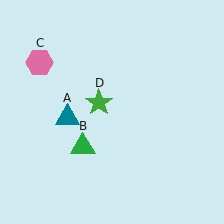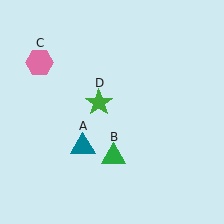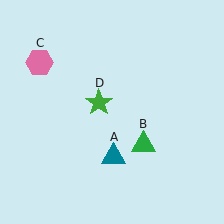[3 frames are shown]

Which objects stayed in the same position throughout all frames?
Pink hexagon (object C) and green star (object D) remained stationary.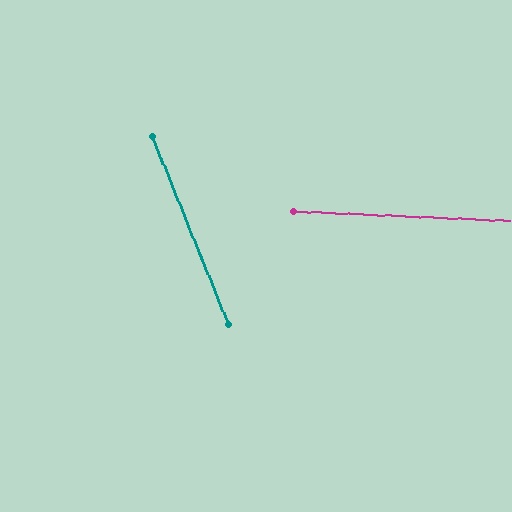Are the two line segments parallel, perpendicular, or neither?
Neither parallel nor perpendicular — they differ by about 66°.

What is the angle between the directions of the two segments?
Approximately 66 degrees.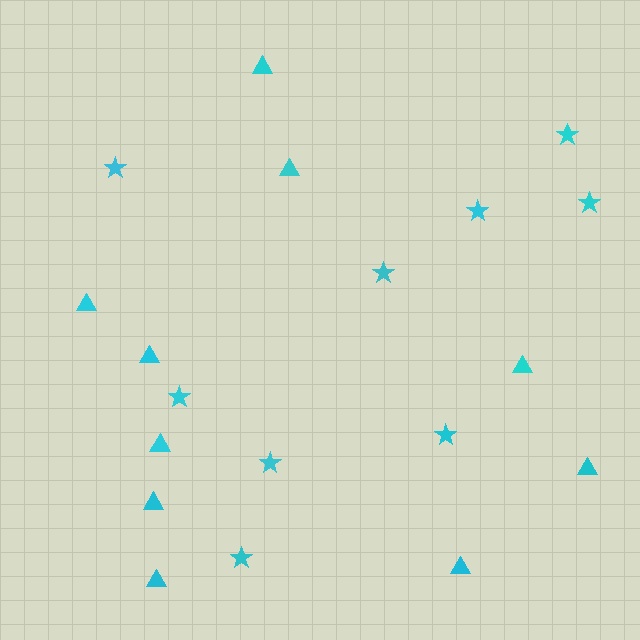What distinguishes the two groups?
There are 2 groups: one group of stars (9) and one group of triangles (10).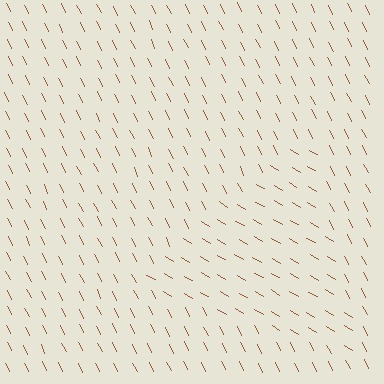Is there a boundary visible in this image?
Yes, there is a texture boundary formed by a change in line orientation.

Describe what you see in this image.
The image is filled with small brown line segments. A triangle region in the image has lines oriented differently from the surrounding lines, creating a visible texture boundary.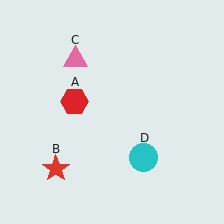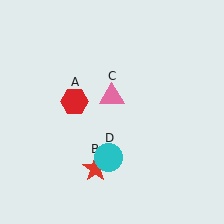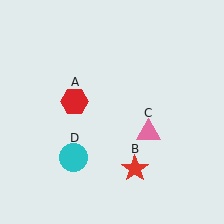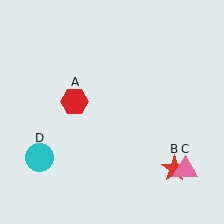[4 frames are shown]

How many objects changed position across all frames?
3 objects changed position: red star (object B), pink triangle (object C), cyan circle (object D).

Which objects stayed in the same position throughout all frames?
Red hexagon (object A) remained stationary.